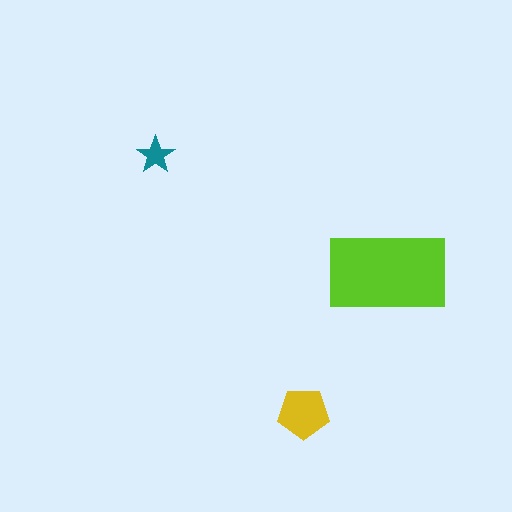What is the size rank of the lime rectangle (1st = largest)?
1st.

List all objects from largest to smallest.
The lime rectangle, the yellow pentagon, the teal star.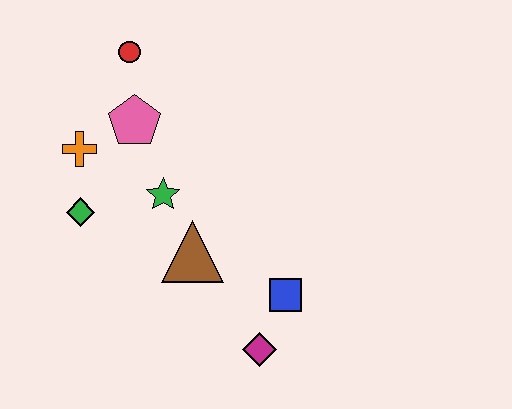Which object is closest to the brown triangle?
The green star is closest to the brown triangle.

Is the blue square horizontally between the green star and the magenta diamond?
No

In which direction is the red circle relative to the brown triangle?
The red circle is above the brown triangle.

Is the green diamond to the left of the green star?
Yes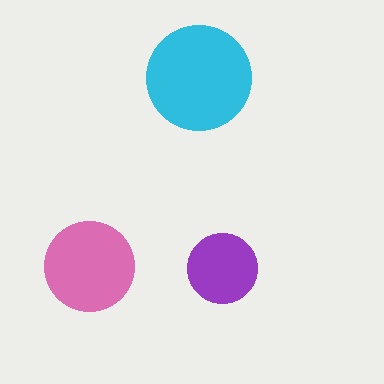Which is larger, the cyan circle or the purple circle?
The cyan one.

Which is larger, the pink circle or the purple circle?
The pink one.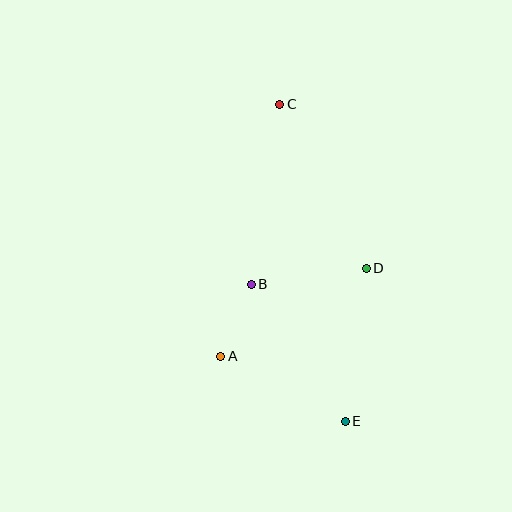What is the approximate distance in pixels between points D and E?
The distance between D and E is approximately 155 pixels.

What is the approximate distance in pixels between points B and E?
The distance between B and E is approximately 166 pixels.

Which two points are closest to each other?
Points A and B are closest to each other.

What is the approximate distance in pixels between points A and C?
The distance between A and C is approximately 259 pixels.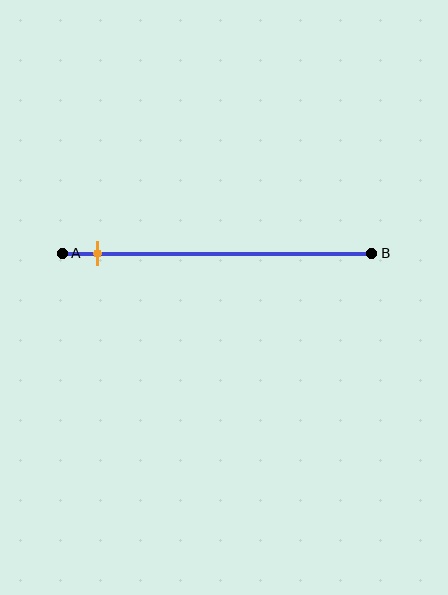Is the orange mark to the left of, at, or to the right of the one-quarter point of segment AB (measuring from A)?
The orange mark is to the left of the one-quarter point of segment AB.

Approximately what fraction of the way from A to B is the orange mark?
The orange mark is approximately 10% of the way from A to B.